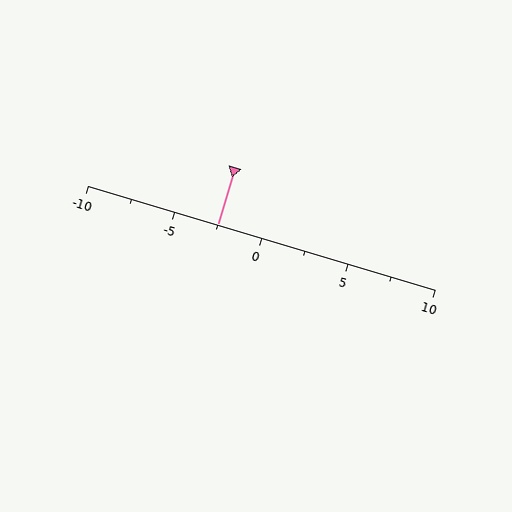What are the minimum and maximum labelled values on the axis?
The axis runs from -10 to 10.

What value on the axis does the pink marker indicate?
The marker indicates approximately -2.5.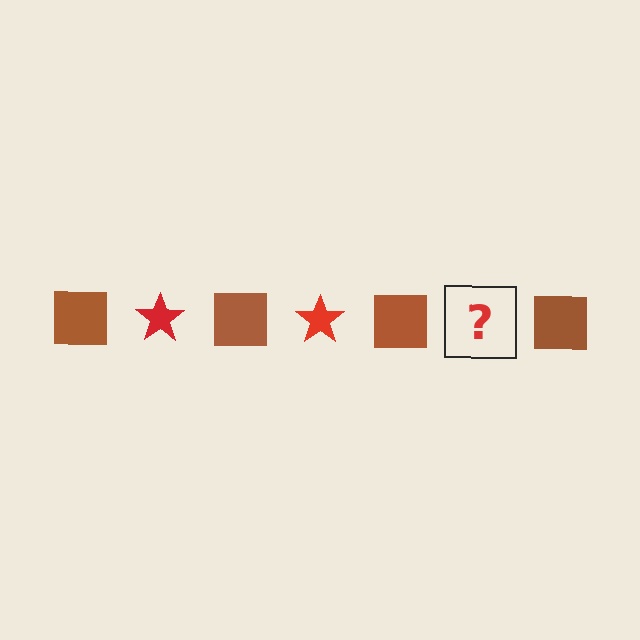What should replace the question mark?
The question mark should be replaced with a red star.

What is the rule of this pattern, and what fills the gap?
The rule is that the pattern alternates between brown square and red star. The gap should be filled with a red star.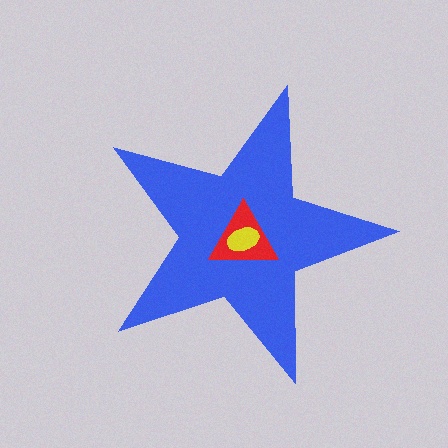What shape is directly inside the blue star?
The red triangle.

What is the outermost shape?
The blue star.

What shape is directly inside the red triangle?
The yellow ellipse.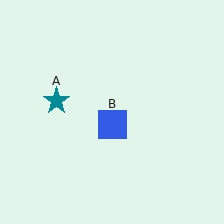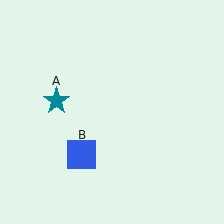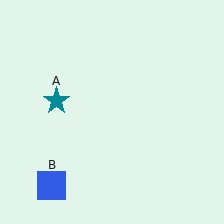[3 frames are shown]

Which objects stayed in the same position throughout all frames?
Teal star (object A) remained stationary.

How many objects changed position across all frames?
1 object changed position: blue square (object B).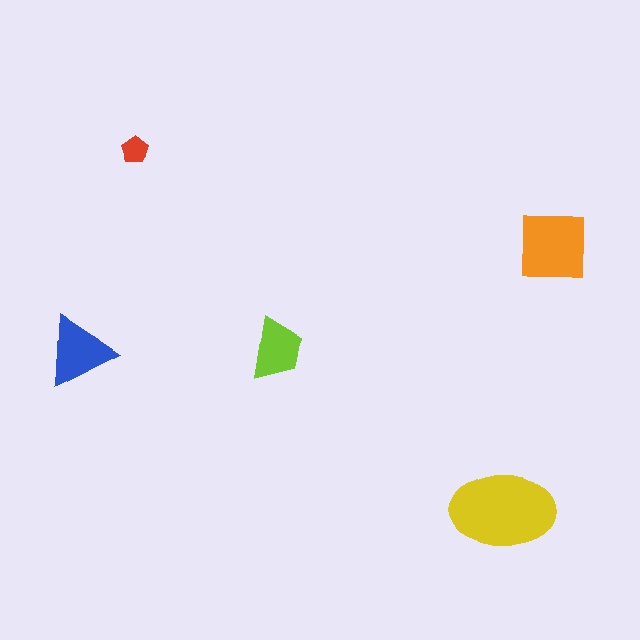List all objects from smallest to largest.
The red pentagon, the lime trapezoid, the blue triangle, the orange square, the yellow ellipse.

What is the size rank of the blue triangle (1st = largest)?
3rd.